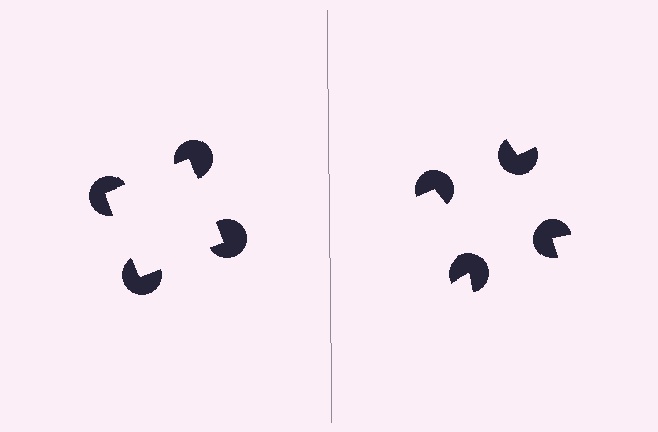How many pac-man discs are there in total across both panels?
8 — 4 on each side.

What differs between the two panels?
The pac-man discs are positioned identically on both sides; only the wedge orientations differ. On the left they align to a square; on the right they are misaligned.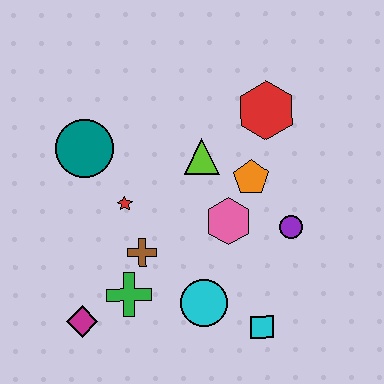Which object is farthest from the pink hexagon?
The magenta diamond is farthest from the pink hexagon.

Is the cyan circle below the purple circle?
Yes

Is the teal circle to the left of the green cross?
Yes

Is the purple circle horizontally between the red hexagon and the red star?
No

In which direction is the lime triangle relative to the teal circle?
The lime triangle is to the right of the teal circle.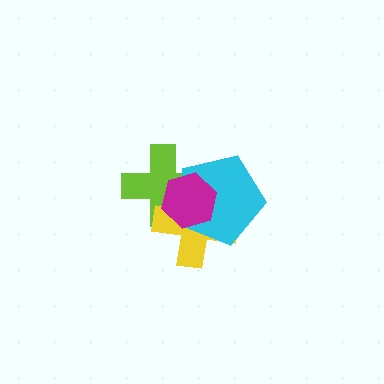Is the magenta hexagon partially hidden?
No, no other shape covers it.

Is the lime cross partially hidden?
Yes, it is partially covered by another shape.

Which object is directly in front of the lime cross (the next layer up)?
The yellow cross is directly in front of the lime cross.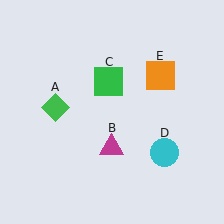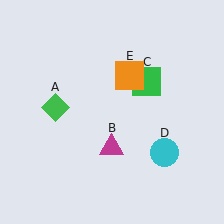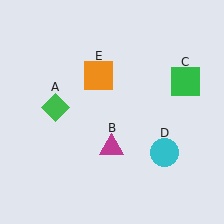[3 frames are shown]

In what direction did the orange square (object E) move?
The orange square (object E) moved left.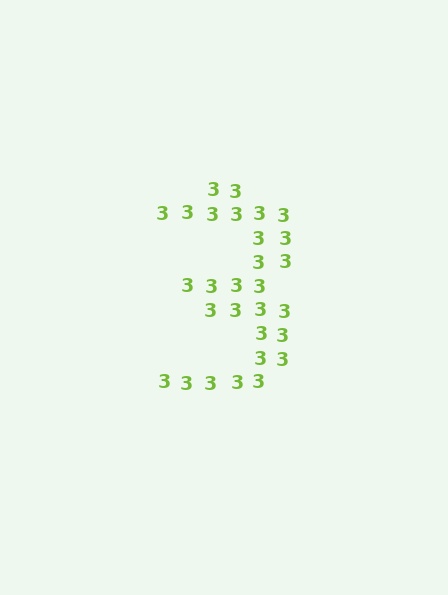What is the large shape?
The large shape is the digit 3.